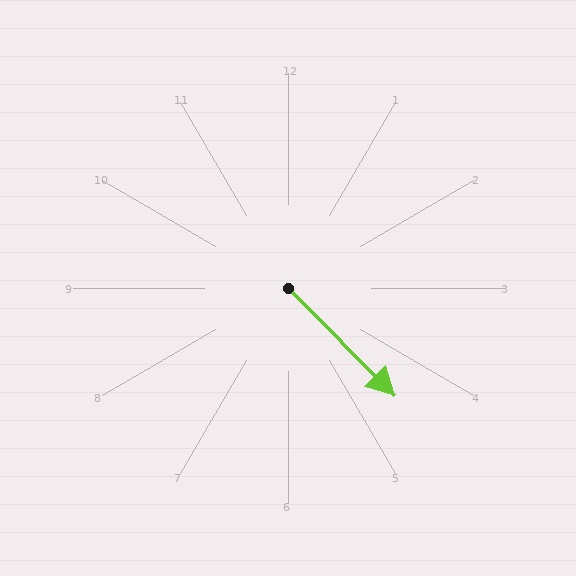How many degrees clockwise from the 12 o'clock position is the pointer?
Approximately 135 degrees.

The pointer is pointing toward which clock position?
Roughly 5 o'clock.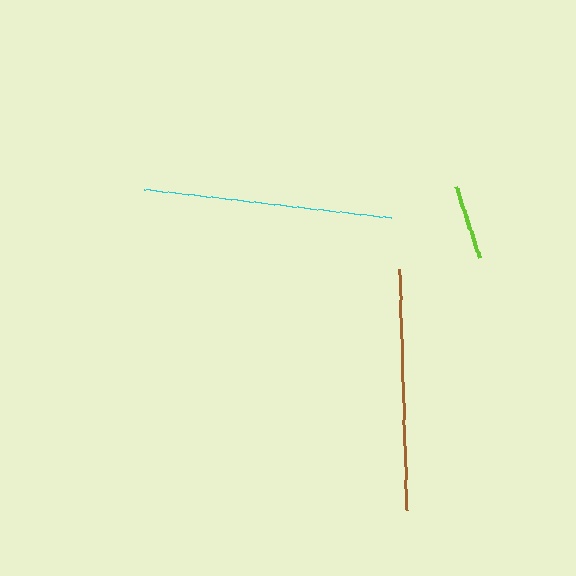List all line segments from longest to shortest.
From longest to shortest: cyan, brown, lime.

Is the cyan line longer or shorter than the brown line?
The cyan line is longer than the brown line.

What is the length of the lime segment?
The lime segment is approximately 75 pixels long.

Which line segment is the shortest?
The lime line is the shortest at approximately 75 pixels.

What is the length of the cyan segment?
The cyan segment is approximately 248 pixels long.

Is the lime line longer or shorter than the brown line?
The brown line is longer than the lime line.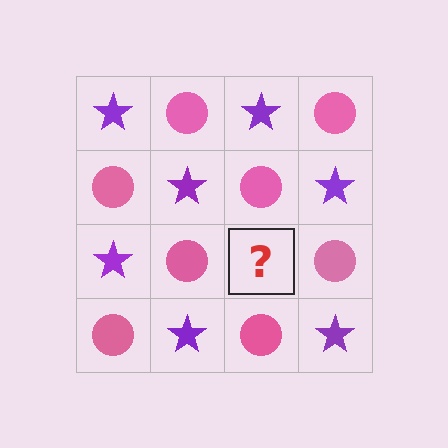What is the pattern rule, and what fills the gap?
The rule is that it alternates purple star and pink circle in a checkerboard pattern. The gap should be filled with a purple star.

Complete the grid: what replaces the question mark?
The question mark should be replaced with a purple star.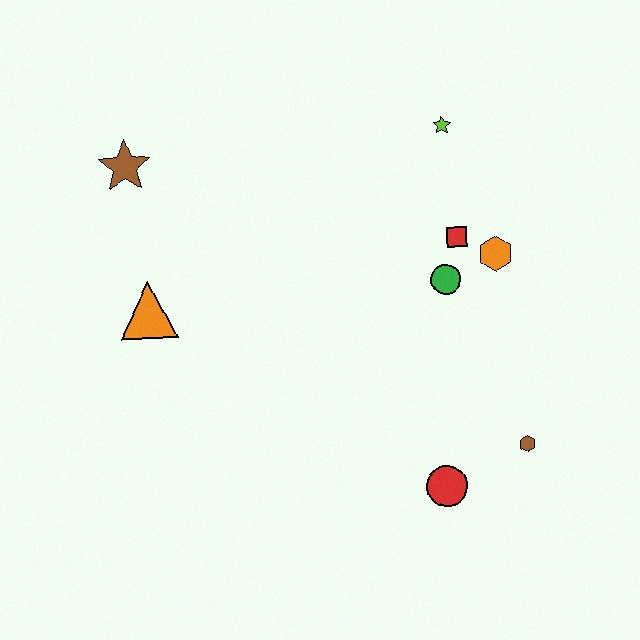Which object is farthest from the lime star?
The red circle is farthest from the lime star.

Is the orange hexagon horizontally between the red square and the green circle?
No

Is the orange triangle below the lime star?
Yes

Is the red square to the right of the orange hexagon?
No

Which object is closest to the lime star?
The red square is closest to the lime star.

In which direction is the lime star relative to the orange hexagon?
The lime star is above the orange hexagon.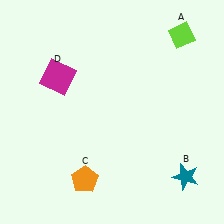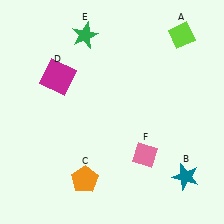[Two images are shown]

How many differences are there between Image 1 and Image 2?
There are 2 differences between the two images.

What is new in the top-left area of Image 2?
A green star (E) was added in the top-left area of Image 2.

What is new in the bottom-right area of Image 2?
A pink diamond (F) was added in the bottom-right area of Image 2.